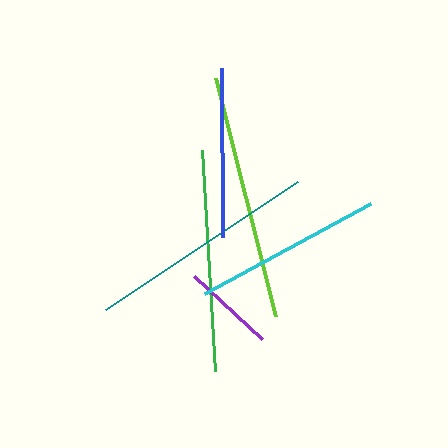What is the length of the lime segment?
The lime segment is approximately 245 pixels long.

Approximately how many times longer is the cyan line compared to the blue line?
The cyan line is approximately 1.1 times the length of the blue line.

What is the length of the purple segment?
The purple segment is approximately 93 pixels long.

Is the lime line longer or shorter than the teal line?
The lime line is longer than the teal line.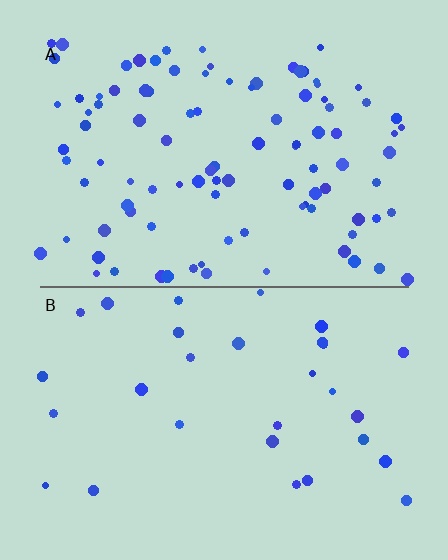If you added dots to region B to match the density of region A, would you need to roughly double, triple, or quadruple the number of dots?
Approximately triple.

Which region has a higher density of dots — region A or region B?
A (the top).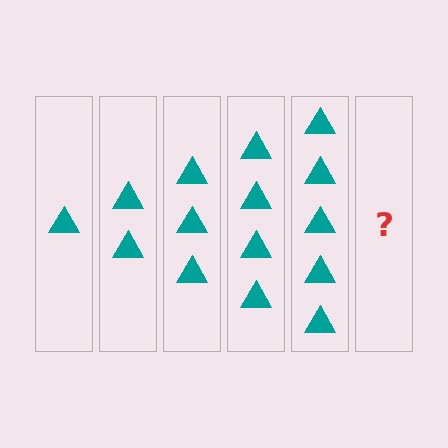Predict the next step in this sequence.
The next step is 6 triangles.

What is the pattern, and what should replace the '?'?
The pattern is that each step adds one more triangle. The '?' should be 6 triangles.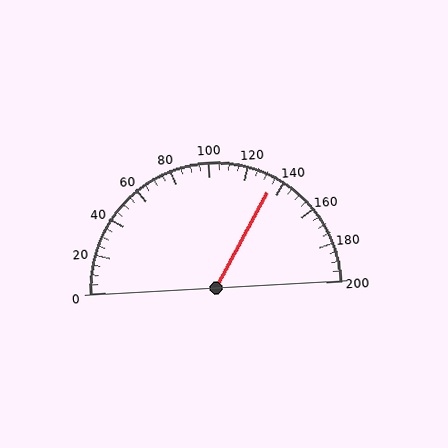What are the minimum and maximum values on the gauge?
The gauge ranges from 0 to 200.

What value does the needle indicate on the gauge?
The needle indicates approximately 135.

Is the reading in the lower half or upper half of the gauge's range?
The reading is in the upper half of the range (0 to 200).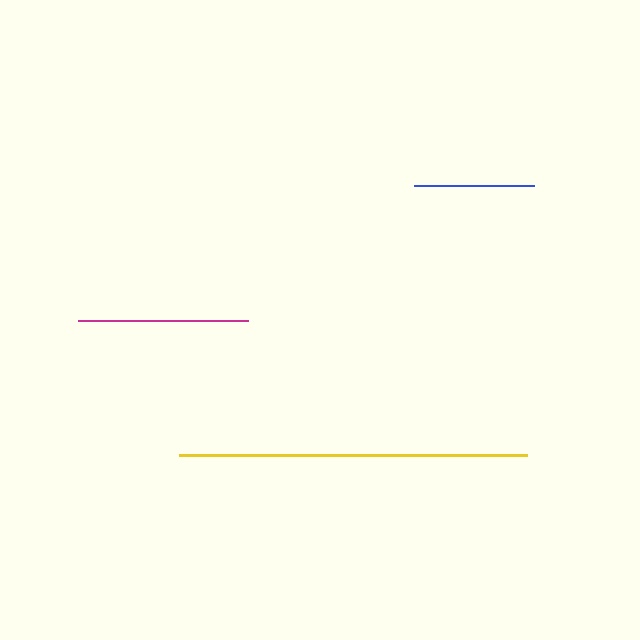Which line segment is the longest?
The yellow line is the longest at approximately 349 pixels.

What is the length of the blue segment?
The blue segment is approximately 120 pixels long.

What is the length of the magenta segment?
The magenta segment is approximately 170 pixels long.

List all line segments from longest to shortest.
From longest to shortest: yellow, magenta, blue.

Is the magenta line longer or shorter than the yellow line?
The yellow line is longer than the magenta line.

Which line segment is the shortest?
The blue line is the shortest at approximately 120 pixels.